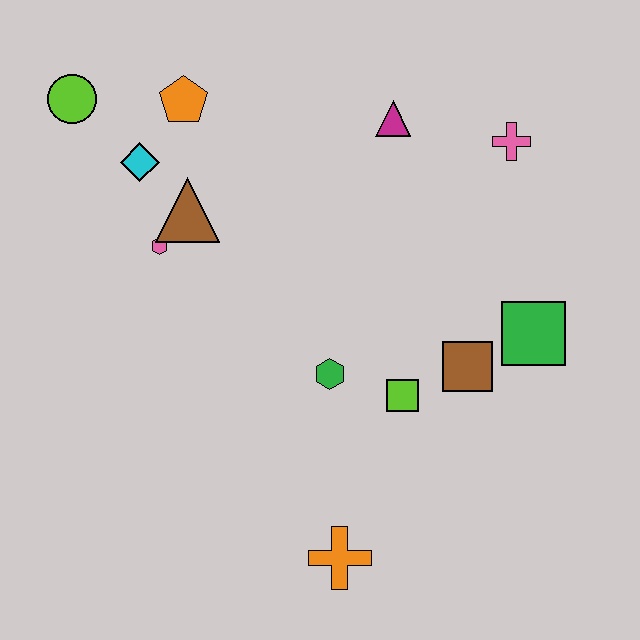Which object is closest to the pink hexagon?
The brown triangle is closest to the pink hexagon.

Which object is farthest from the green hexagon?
The lime circle is farthest from the green hexagon.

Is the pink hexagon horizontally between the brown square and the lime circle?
Yes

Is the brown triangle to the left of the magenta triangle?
Yes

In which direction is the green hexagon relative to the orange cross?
The green hexagon is above the orange cross.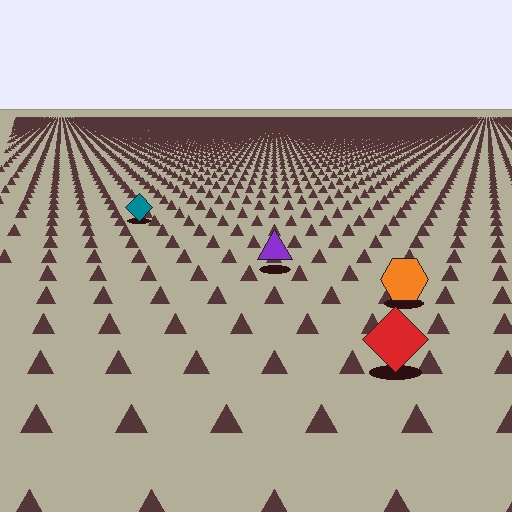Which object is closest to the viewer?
The red diamond is closest. The texture marks near it are larger and more spread out.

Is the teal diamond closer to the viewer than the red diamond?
No. The red diamond is closer — you can tell from the texture gradient: the ground texture is coarser near it.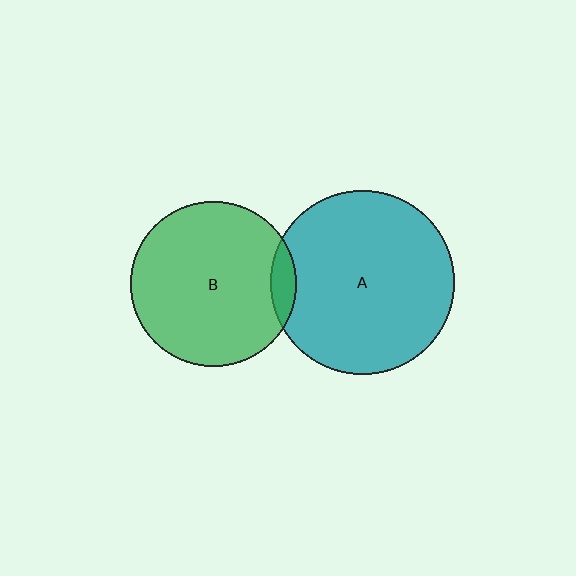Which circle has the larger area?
Circle A (teal).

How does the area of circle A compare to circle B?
Approximately 1.2 times.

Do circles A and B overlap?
Yes.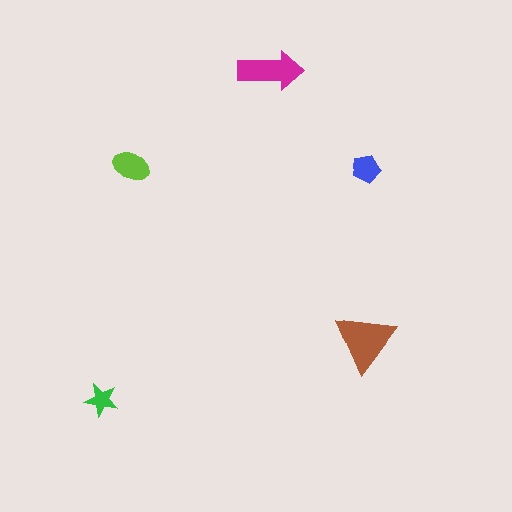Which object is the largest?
The brown triangle.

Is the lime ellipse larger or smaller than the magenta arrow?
Smaller.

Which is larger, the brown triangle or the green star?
The brown triangle.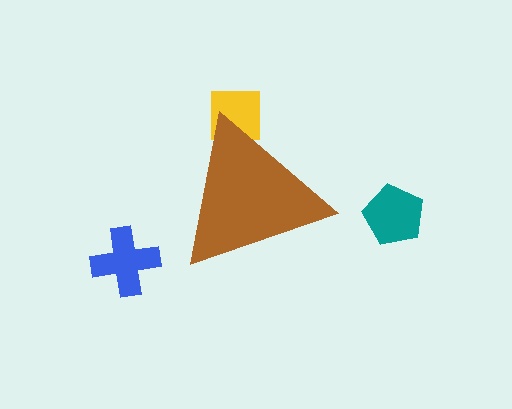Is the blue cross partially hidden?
No, the blue cross is fully visible.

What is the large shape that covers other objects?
A brown triangle.